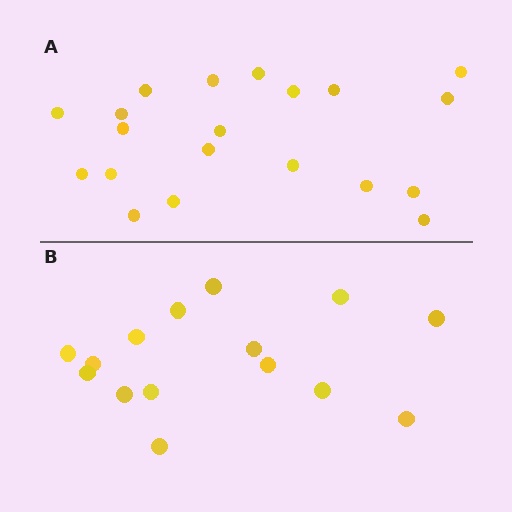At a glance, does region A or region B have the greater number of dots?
Region A (the top region) has more dots.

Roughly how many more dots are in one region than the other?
Region A has about 5 more dots than region B.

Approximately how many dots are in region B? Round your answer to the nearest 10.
About 20 dots. (The exact count is 15, which rounds to 20.)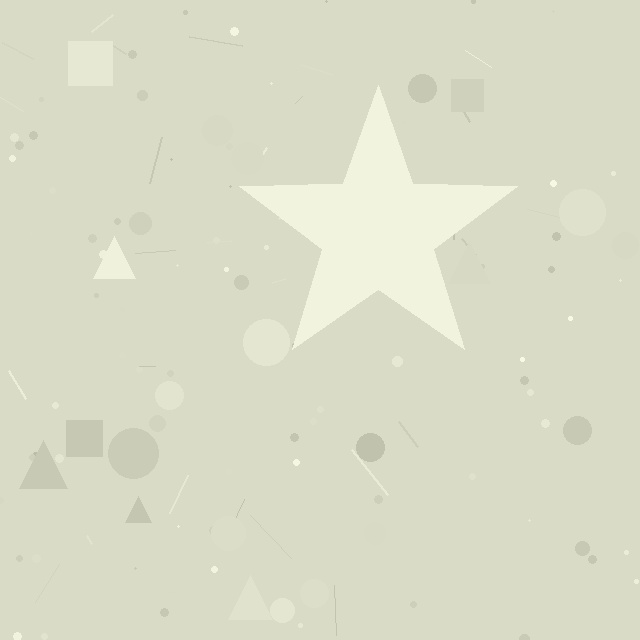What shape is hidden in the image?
A star is hidden in the image.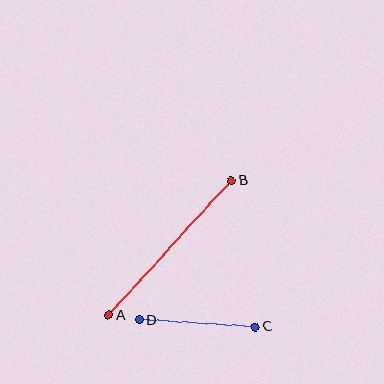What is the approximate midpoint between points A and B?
The midpoint is at approximately (170, 248) pixels.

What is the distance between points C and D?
The distance is approximately 116 pixels.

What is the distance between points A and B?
The distance is approximately 182 pixels.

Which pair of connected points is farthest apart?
Points A and B are farthest apart.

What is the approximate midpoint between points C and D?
The midpoint is at approximately (197, 323) pixels.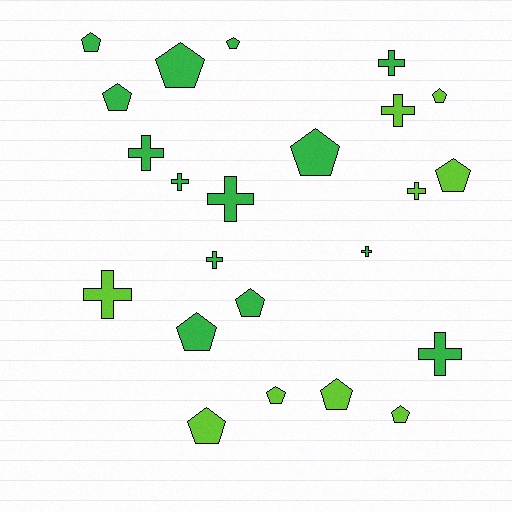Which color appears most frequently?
Green, with 14 objects.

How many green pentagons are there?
There are 7 green pentagons.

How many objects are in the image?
There are 23 objects.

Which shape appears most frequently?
Pentagon, with 13 objects.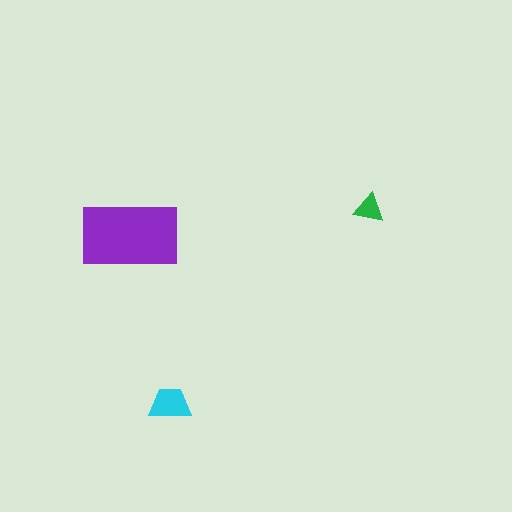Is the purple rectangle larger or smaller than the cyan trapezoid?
Larger.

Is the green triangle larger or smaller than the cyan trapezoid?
Smaller.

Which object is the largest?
The purple rectangle.